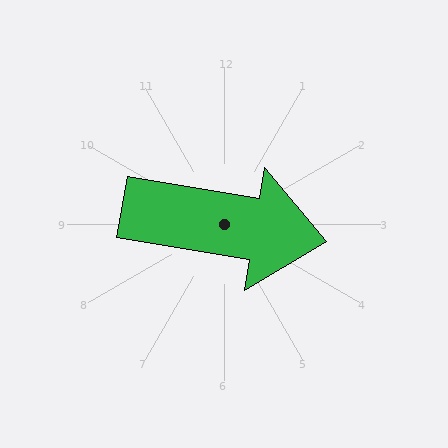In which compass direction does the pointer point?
East.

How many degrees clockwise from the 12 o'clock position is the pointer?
Approximately 99 degrees.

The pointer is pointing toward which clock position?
Roughly 3 o'clock.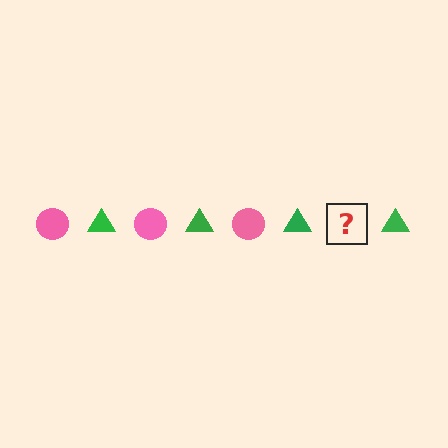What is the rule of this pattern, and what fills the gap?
The rule is that the pattern alternates between pink circle and green triangle. The gap should be filled with a pink circle.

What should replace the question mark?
The question mark should be replaced with a pink circle.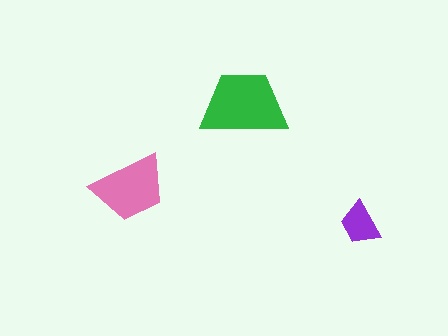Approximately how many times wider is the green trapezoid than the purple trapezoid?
About 2 times wider.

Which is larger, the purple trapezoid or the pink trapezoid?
The pink one.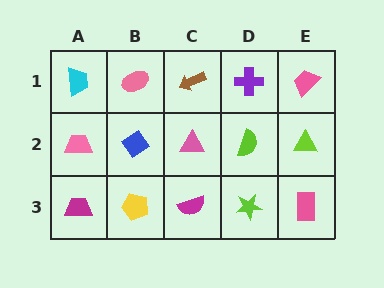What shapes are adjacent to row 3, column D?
A lime semicircle (row 2, column D), a magenta semicircle (row 3, column C), a pink rectangle (row 3, column E).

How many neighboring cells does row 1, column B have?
3.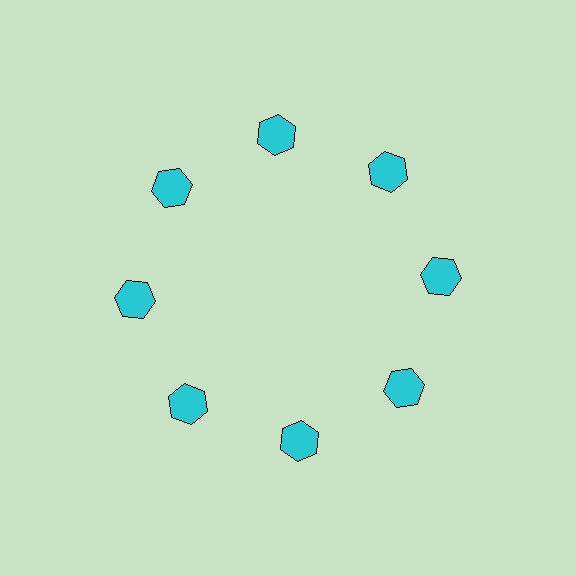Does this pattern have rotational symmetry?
Yes, this pattern has 8-fold rotational symmetry. It looks the same after rotating 45 degrees around the center.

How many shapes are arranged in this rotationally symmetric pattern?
There are 8 shapes, arranged in 8 groups of 1.